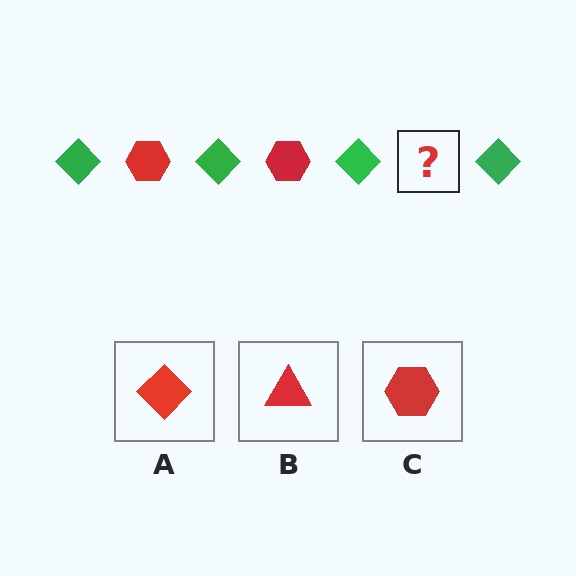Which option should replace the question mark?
Option C.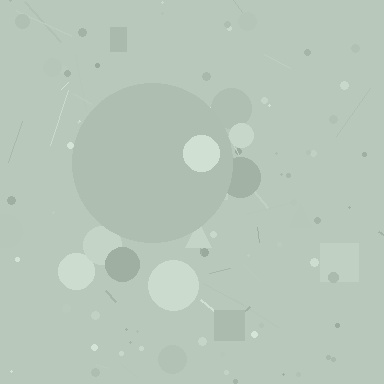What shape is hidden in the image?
A circle is hidden in the image.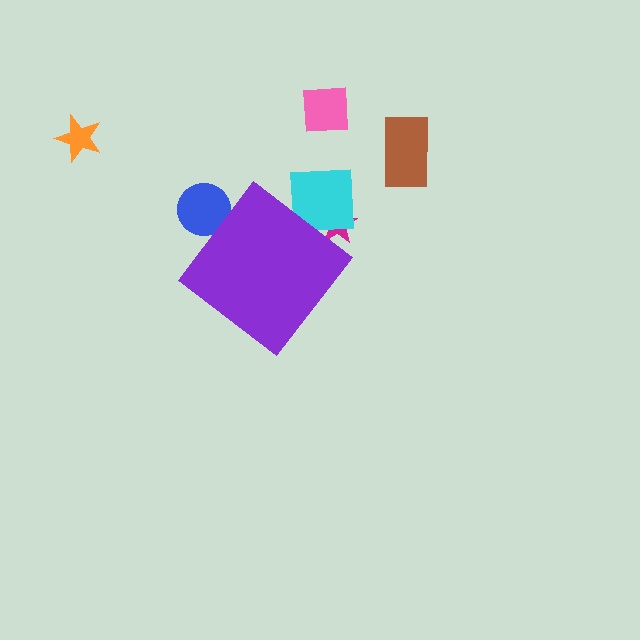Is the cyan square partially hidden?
Yes, the cyan square is partially hidden behind the purple diamond.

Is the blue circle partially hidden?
Yes, the blue circle is partially hidden behind the purple diamond.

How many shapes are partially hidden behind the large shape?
3 shapes are partially hidden.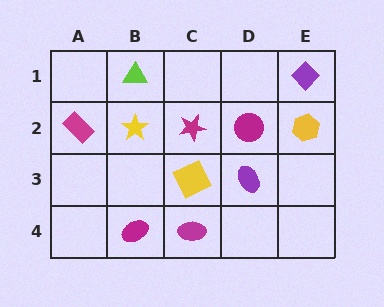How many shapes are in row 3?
2 shapes.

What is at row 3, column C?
A yellow square.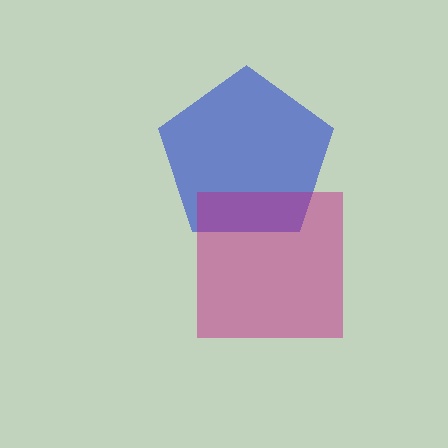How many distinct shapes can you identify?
There are 2 distinct shapes: a blue pentagon, a magenta square.